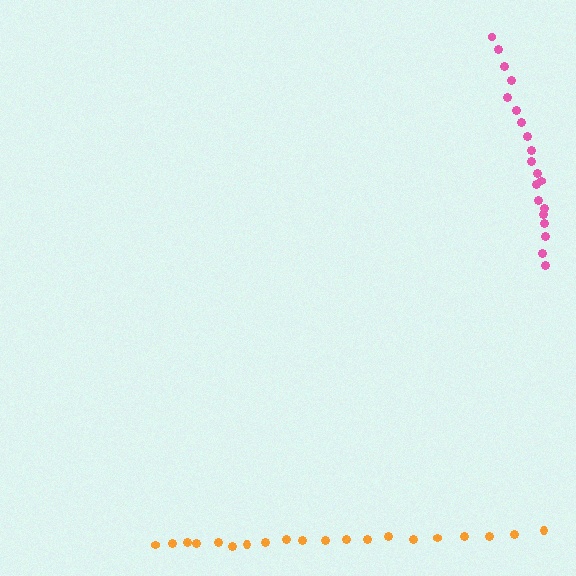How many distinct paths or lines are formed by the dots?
There are 2 distinct paths.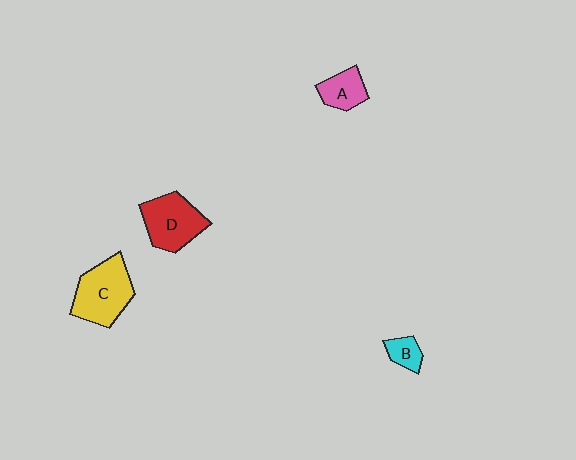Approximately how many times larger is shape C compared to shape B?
Approximately 3.1 times.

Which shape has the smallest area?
Shape B (cyan).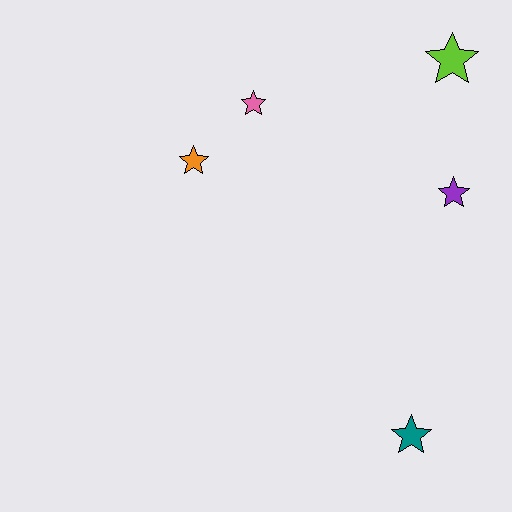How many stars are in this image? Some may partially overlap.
There are 5 stars.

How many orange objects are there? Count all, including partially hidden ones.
There is 1 orange object.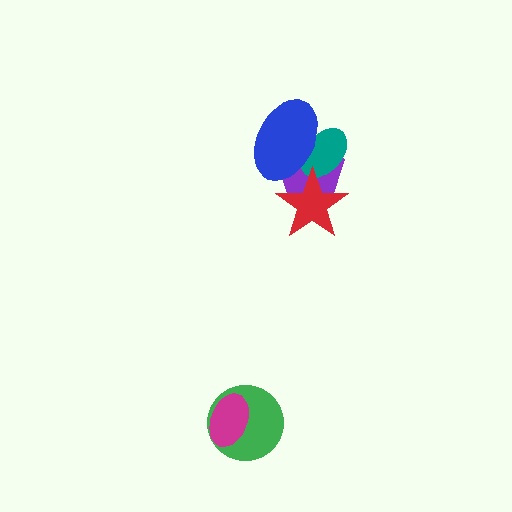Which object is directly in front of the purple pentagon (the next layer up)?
The teal ellipse is directly in front of the purple pentagon.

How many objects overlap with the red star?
3 objects overlap with the red star.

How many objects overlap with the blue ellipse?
3 objects overlap with the blue ellipse.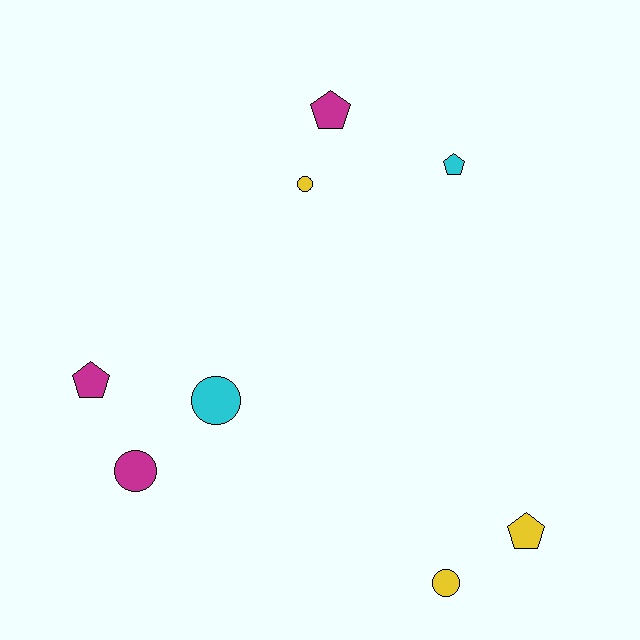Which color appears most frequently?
Magenta, with 3 objects.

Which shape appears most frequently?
Circle, with 4 objects.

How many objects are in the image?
There are 8 objects.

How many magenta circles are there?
There is 1 magenta circle.